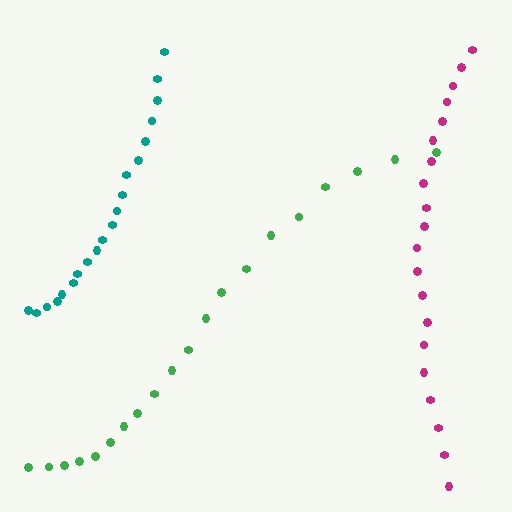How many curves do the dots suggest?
There are 3 distinct paths.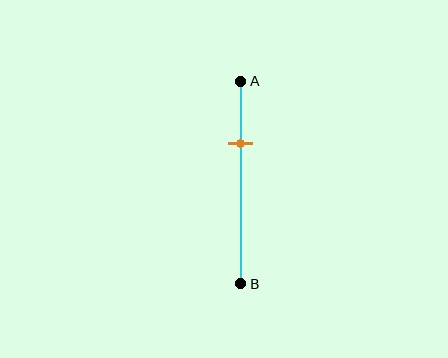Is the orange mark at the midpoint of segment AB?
No, the mark is at about 30% from A, not at the 50% midpoint.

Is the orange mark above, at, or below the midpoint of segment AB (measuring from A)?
The orange mark is above the midpoint of segment AB.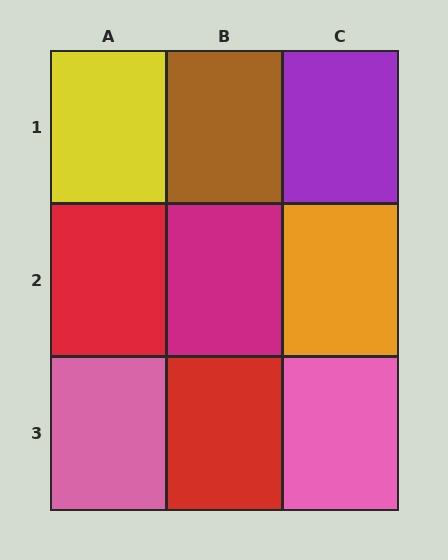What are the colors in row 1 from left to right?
Yellow, brown, purple.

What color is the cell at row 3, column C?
Pink.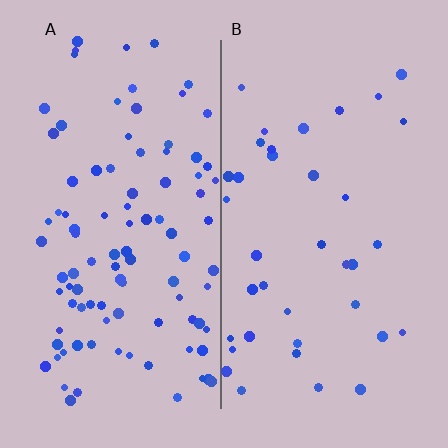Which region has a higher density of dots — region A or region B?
A (the left).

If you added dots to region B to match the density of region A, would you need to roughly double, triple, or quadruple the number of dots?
Approximately triple.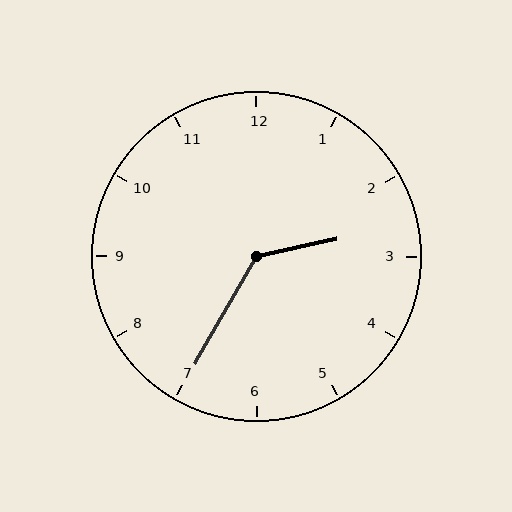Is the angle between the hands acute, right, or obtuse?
It is obtuse.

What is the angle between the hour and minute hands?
Approximately 132 degrees.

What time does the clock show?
2:35.